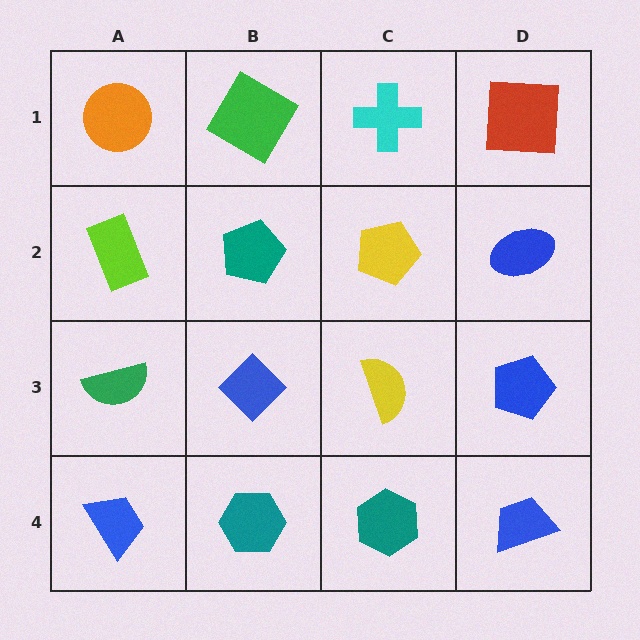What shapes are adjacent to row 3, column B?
A teal pentagon (row 2, column B), a teal hexagon (row 4, column B), a green semicircle (row 3, column A), a yellow semicircle (row 3, column C).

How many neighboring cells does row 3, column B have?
4.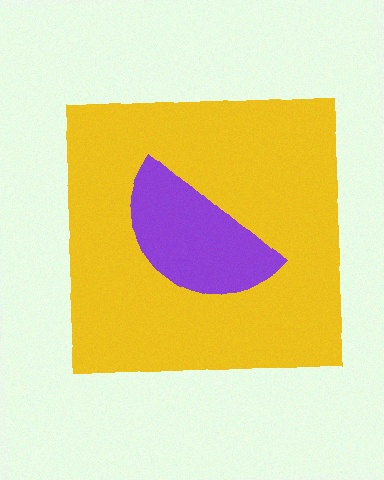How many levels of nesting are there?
2.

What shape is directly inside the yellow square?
The purple semicircle.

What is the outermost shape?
The yellow square.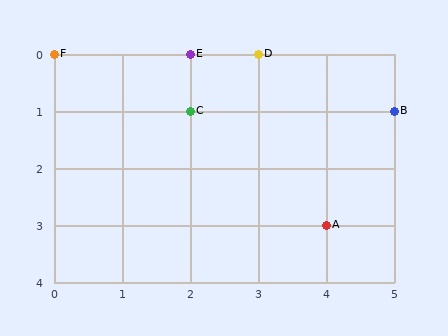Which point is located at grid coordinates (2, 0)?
Point E is at (2, 0).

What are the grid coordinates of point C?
Point C is at grid coordinates (2, 1).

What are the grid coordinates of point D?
Point D is at grid coordinates (3, 0).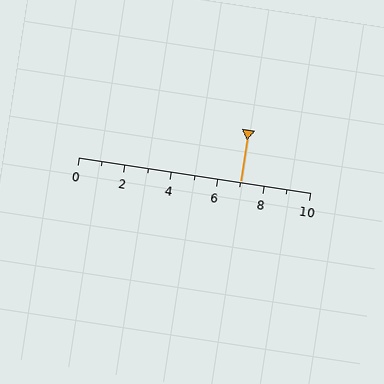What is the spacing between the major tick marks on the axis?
The major ticks are spaced 2 apart.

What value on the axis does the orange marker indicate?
The marker indicates approximately 7.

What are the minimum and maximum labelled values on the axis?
The axis runs from 0 to 10.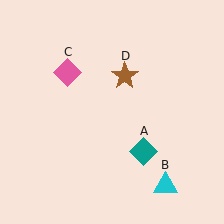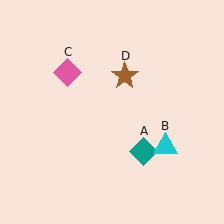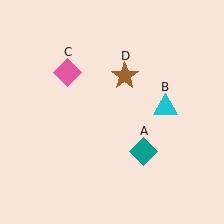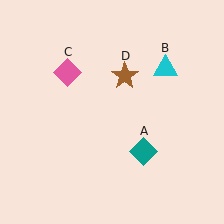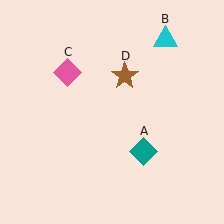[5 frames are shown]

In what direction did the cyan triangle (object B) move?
The cyan triangle (object B) moved up.